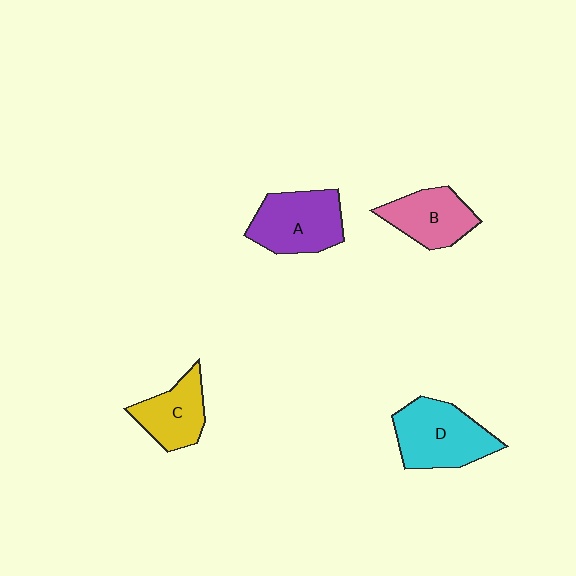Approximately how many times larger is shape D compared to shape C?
Approximately 1.4 times.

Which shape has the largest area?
Shape D (cyan).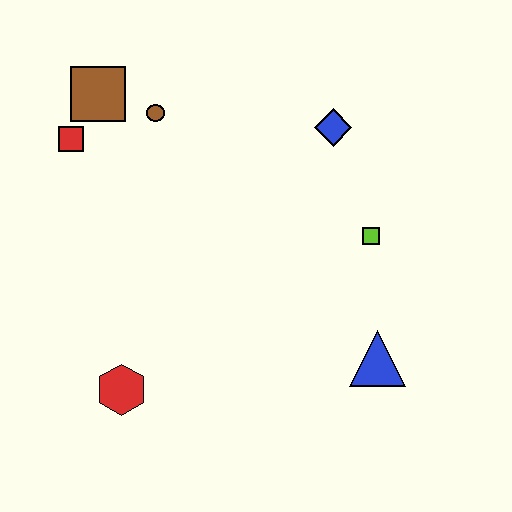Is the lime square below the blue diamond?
Yes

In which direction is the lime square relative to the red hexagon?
The lime square is to the right of the red hexagon.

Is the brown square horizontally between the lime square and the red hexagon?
No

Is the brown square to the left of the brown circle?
Yes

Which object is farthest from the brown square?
The blue triangle is farthest from the brown square.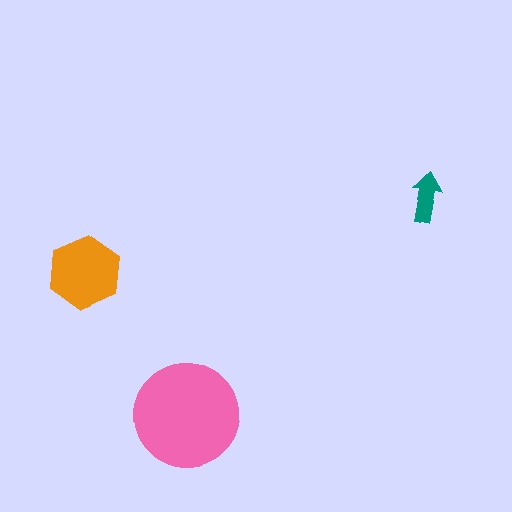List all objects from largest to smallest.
The pink circle, the orange hexagon, the teal arrow.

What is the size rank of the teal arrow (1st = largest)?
3rd.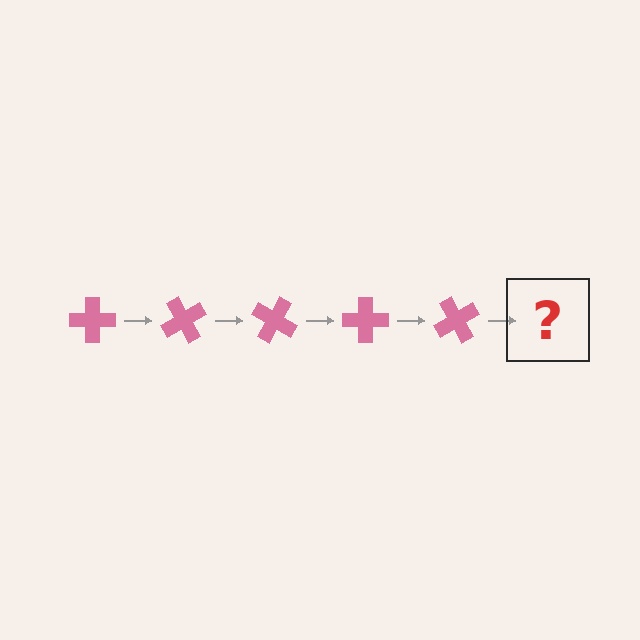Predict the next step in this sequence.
The next step is a pink cross rotated 300 degrees.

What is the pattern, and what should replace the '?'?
The pattern is that the cross rotates 60 degrees each step. The '?' should be a pink cross rotated 300 degrees.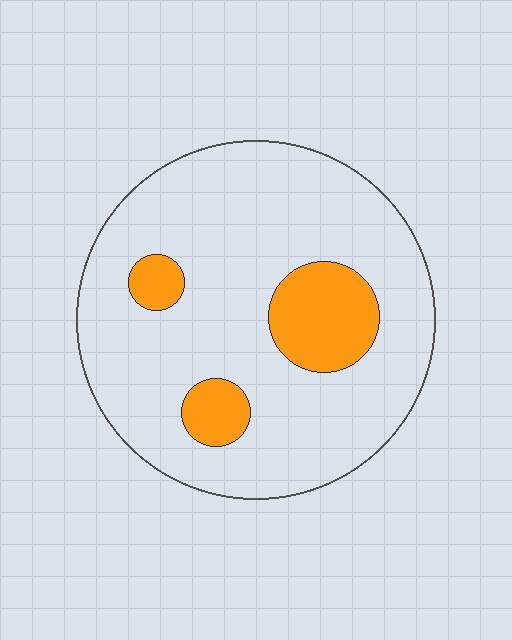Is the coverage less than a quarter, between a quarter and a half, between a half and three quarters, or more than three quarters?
Less than a quarter.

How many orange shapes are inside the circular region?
3.